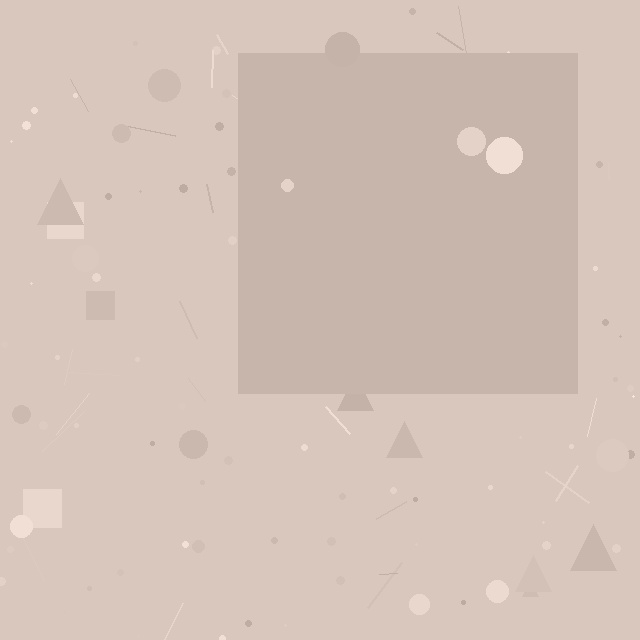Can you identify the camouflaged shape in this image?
The camouflaged shape is a square.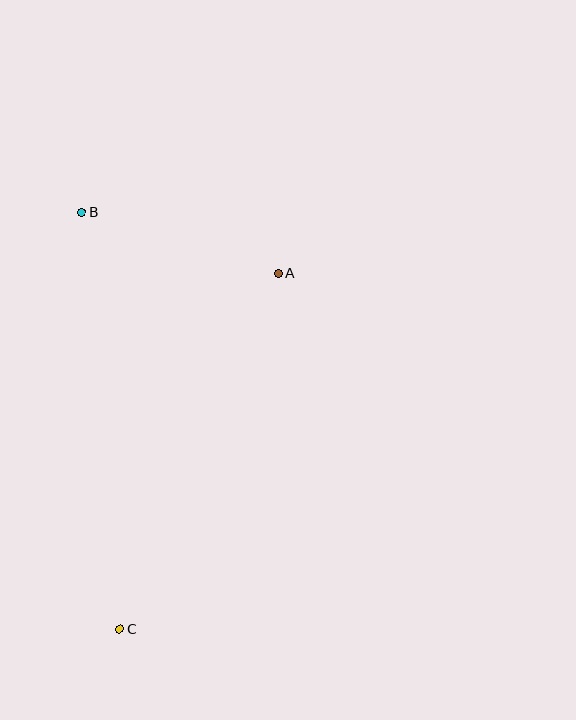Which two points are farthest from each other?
Points B and C are farthest from each other.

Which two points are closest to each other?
Points A and B are closest to each other.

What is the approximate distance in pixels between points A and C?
The distance between A and C is approximately 390 pixels.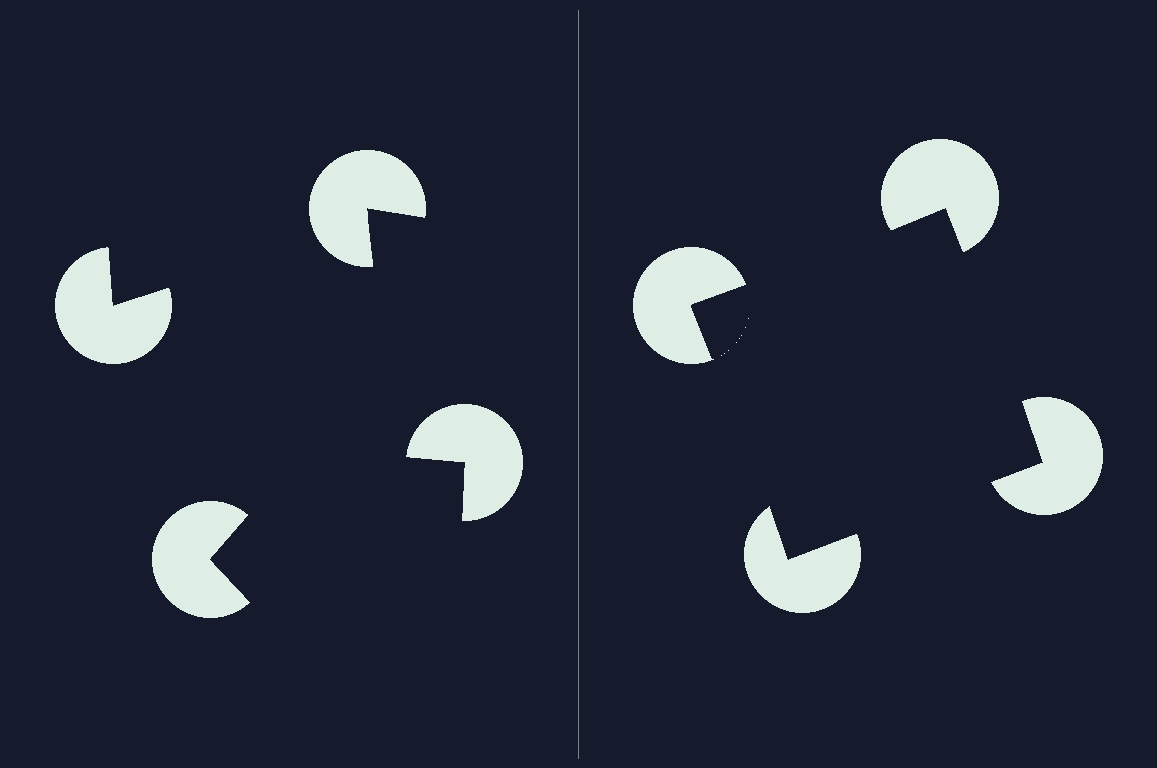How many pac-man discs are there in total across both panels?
8 — 4 on each side.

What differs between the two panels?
The pac-man discs are positioned identically on both sides; only the wedge orientations differ. On the right they align to a square; on the left they are misaligned.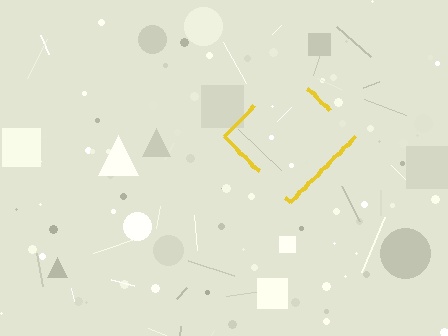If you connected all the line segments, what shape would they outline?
They would outline a diamond.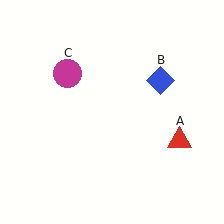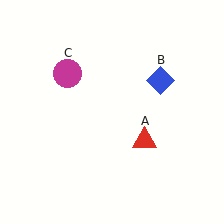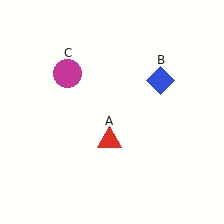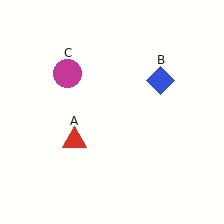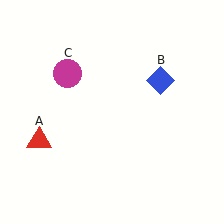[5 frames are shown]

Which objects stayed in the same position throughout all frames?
Blue diamond (object B) and magenta circle (object C) remained stationary.